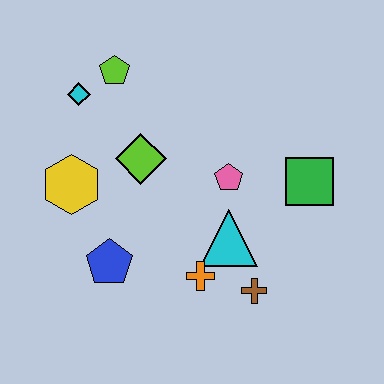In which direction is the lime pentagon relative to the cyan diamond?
The lime pentagon is to the right of the cyan diamond.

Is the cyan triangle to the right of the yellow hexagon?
Yes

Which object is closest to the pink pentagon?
The cyan triangle is closest to the pink pentagon.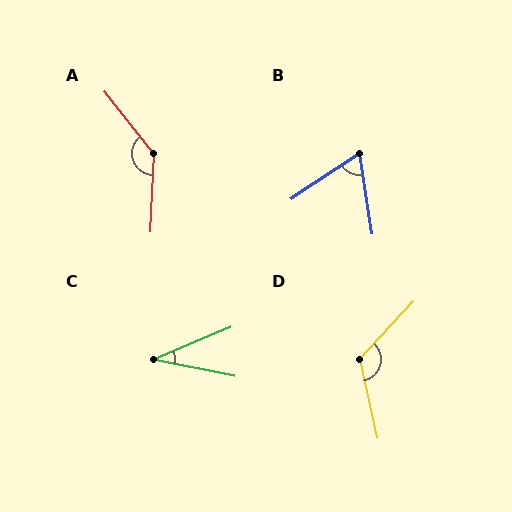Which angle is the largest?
A, at approximately 139 degrees.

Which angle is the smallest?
C, at approximately 35 degrees.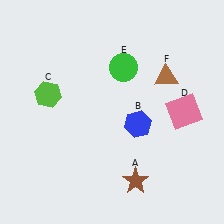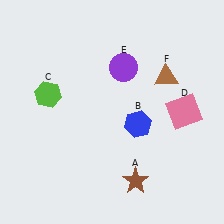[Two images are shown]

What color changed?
The circle (E) changed from green in Image 1 to purple in Image 2.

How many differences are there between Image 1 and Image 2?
There is 1 difference between the two images.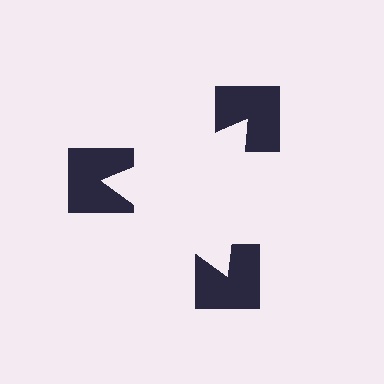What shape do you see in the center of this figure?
An illusory triangle — its edges are inferred from the aligned wedge cuts in the notched squares, not physically drawn.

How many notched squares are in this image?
There are 3 — one at each vertex of the illusory triangle.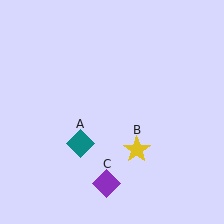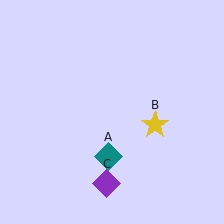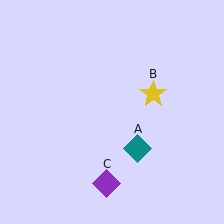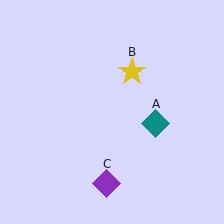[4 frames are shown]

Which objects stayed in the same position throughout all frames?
Purple diamond (object C) remained stationary.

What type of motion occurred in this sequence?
The teal diamond (object A), yellow star (object B) rotated counterclockwise around the center of the scene.